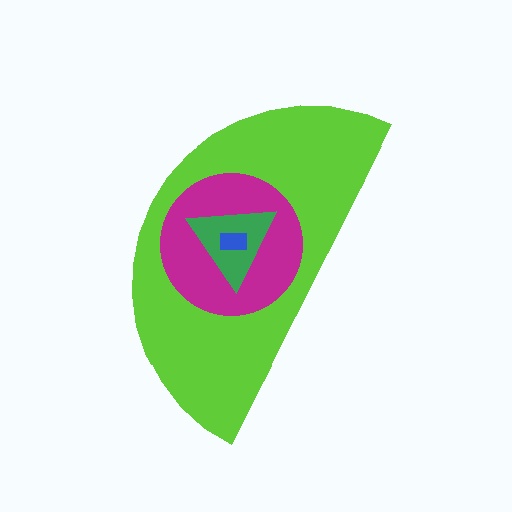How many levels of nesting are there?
4.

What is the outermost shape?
The lime semicircle.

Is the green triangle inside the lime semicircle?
Yes.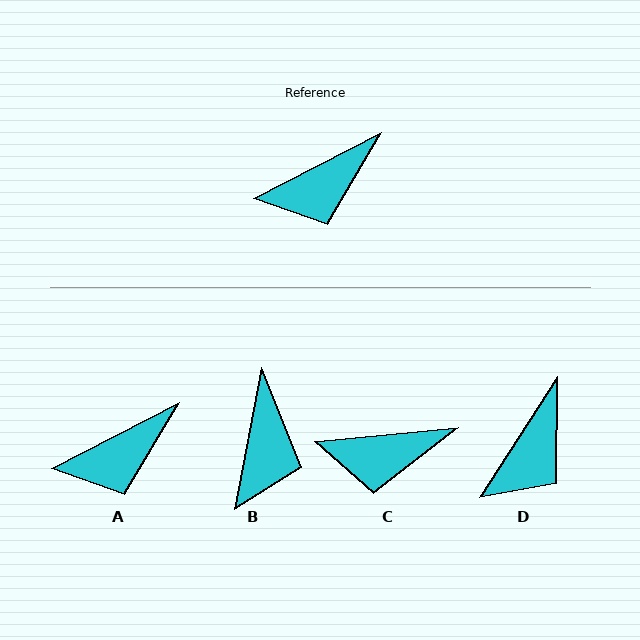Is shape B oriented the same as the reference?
No, it is off by about 52 degrees.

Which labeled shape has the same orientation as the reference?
A.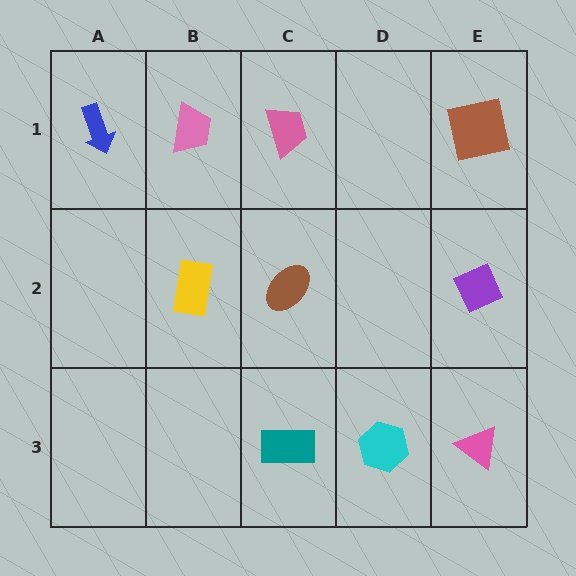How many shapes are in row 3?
3 shapes.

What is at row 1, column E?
A brown square.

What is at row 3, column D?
A cyan hexagon.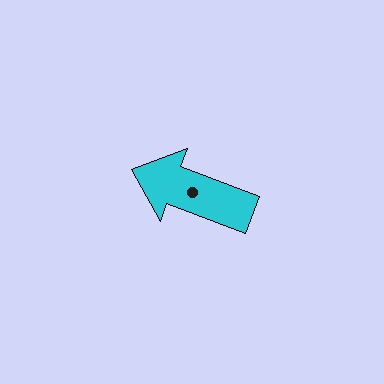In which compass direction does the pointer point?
West.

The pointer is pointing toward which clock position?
Roughly 10 o'clock.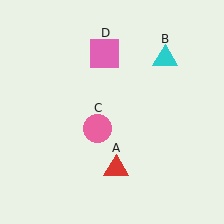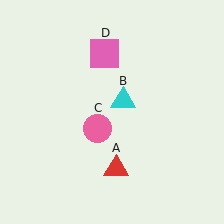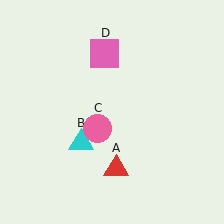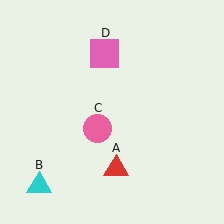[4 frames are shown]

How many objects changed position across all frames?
1 object changed position: cyan triangle (object B).